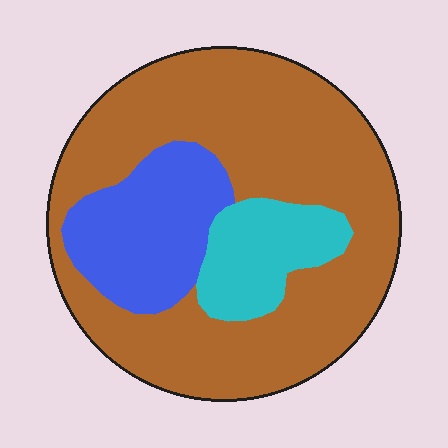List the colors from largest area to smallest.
From largest to smallest: brown, blue, cyan.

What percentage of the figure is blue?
Blue takes up about one fifth (1/5) of the figure.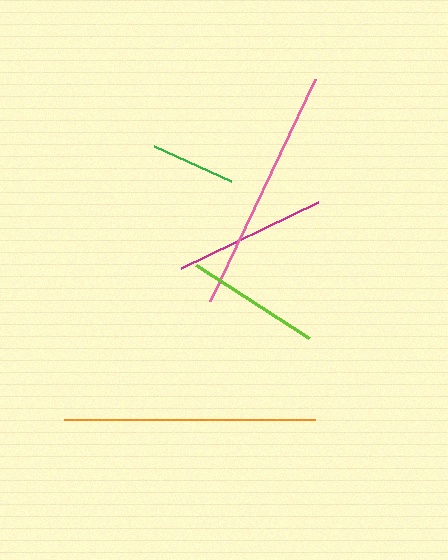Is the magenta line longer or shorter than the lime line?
The magenta line is longer than the lime line.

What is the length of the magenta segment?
The magenta segment is approximately 151 pixels long.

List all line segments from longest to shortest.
From longest to shortest: orange, pink, magenta, lime, green.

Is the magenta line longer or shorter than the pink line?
The pink line is longer than the magenta line.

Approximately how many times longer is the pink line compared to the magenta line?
The pink line is approximately 1.6 times the length of the magenta line.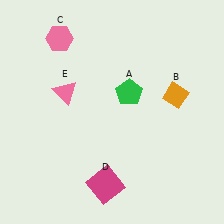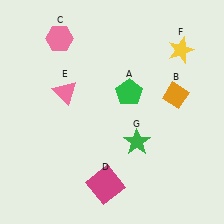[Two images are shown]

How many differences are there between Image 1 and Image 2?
There are 2 differences between the two images.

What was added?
A yellow star (F), a green star (G) were added in Image 2.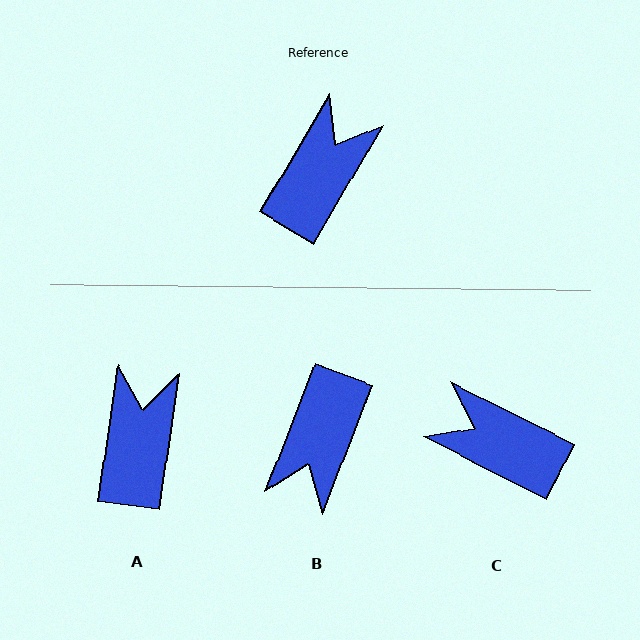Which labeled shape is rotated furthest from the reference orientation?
B, about 170 degrees away.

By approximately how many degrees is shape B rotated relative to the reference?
Approximately 170 degrees clockwise.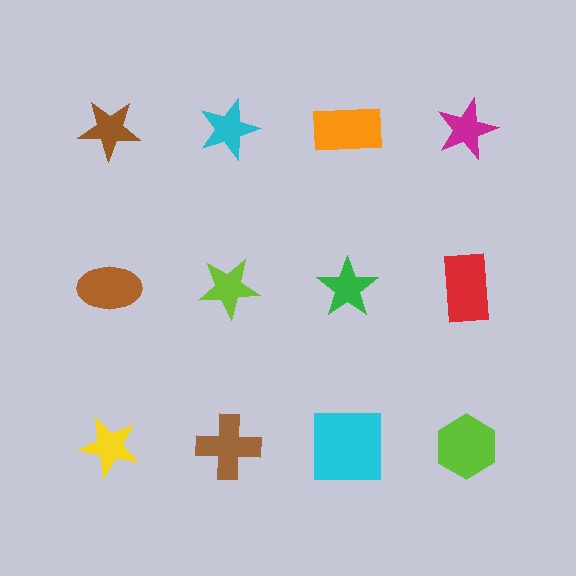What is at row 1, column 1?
A brown star.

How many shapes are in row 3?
4 shapes.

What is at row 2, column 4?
A red rectangle.